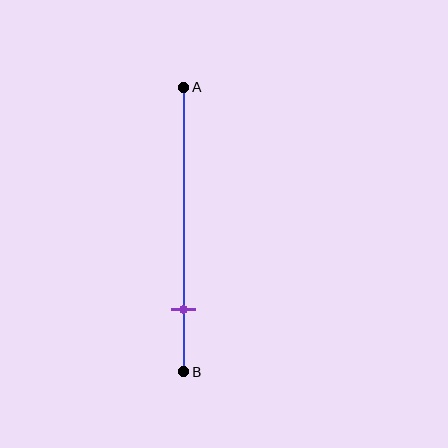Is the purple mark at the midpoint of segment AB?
No, the mark is at about 80% from A, not at the 50% midpoint.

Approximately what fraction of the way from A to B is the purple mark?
The purple mark is approximately 80% of the way from A to B.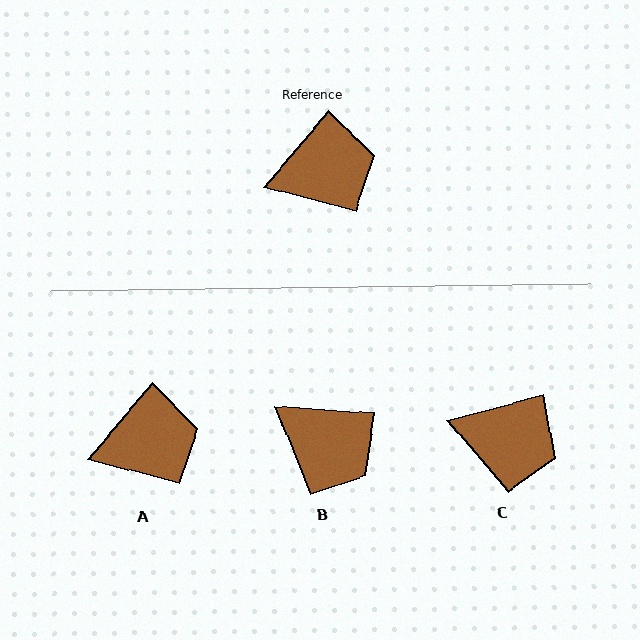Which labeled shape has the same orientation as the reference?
A.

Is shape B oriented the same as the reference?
No, it is off by about 53 degrees.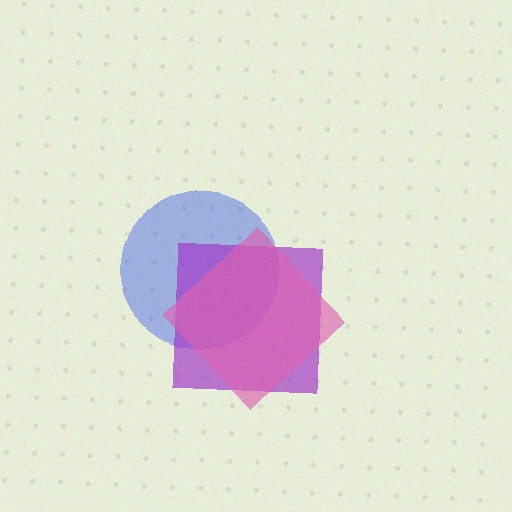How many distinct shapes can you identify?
There are 3 distinct shapes: a blue circle, a purple square, a pink diamond.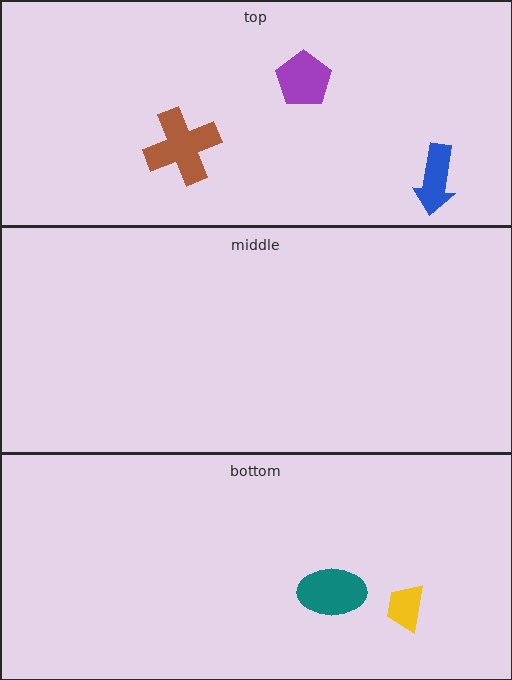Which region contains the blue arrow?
The top region.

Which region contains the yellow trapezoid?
The bottom region.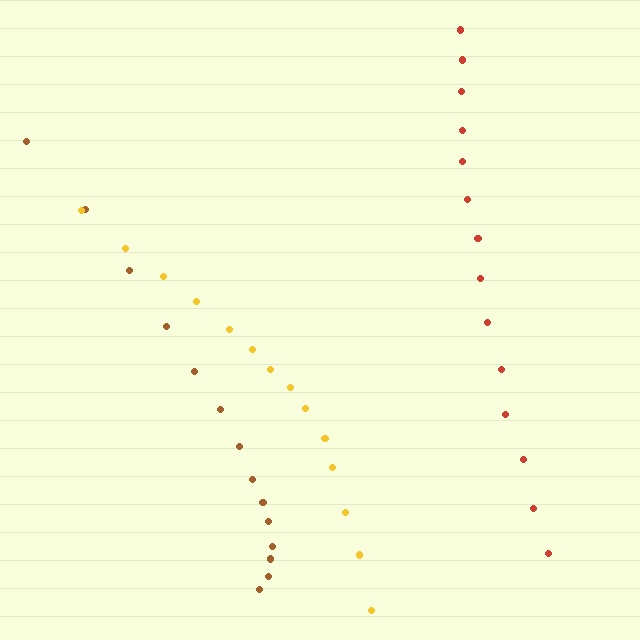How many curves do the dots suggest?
There are 3 distinct paths.